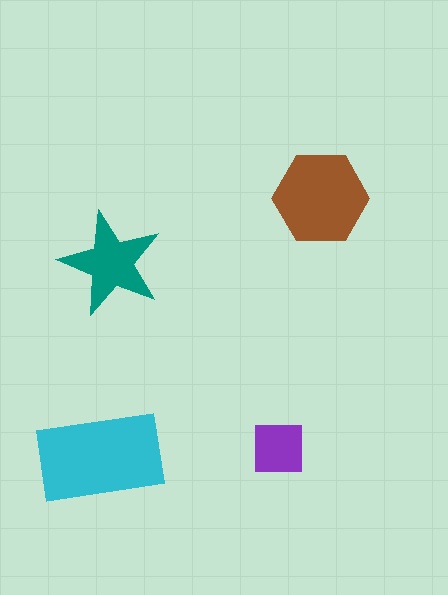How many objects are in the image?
There are 4 objects in the image.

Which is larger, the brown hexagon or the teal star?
The brown hexagon.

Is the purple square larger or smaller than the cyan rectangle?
Smaller.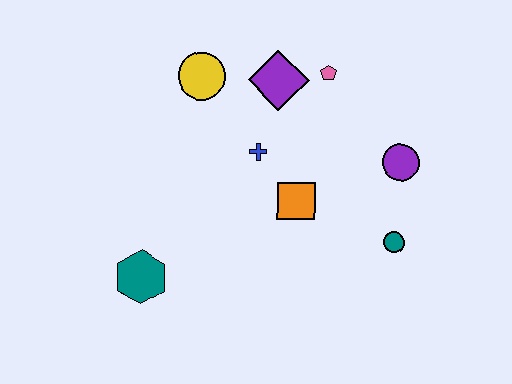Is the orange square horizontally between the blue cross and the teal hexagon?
No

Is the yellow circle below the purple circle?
No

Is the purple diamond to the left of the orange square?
Yes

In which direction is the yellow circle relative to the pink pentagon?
The yellow circle is to the left of the pink pentagon.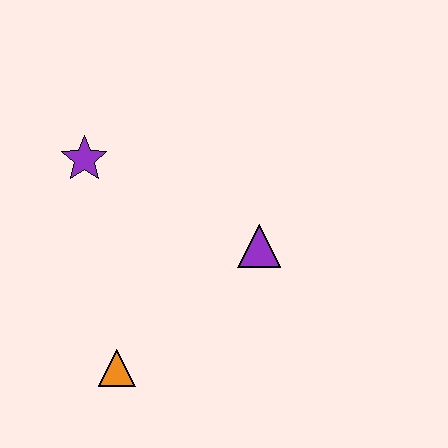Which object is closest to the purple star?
The purple triangle is closest to the purple star.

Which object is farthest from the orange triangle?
The purple star is farthest from the orange triangle.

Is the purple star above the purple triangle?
Yes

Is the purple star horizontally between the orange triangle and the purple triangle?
No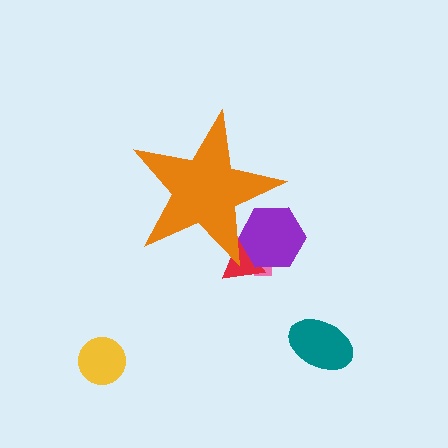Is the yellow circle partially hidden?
No, the yellow circle is fully visible.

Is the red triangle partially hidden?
Yes, the red triangle is partially hidden behind the orange star.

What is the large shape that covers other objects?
An orange star.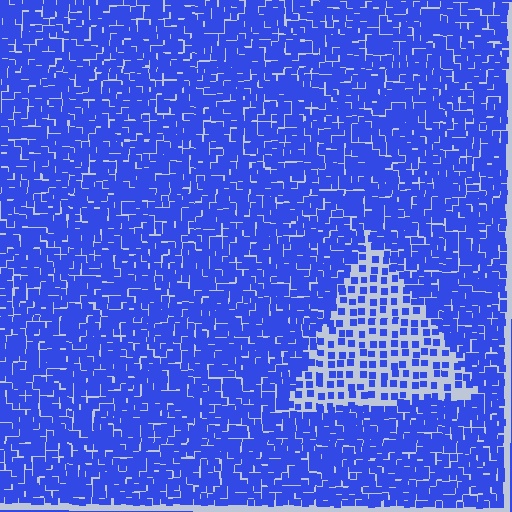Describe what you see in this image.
The image contains small blue elements arranged at two different densities. A triangle-shaped region is visible where the elements are less densely packed than the surrounding area.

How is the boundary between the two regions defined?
The boundary is defined by a change in element density (approximately 2.4x ratio). All elements are the same color, size, and shape.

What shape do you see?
I see a triangle.